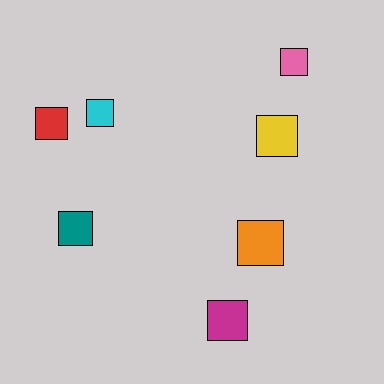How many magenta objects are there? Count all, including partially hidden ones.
There is 1 magenta object.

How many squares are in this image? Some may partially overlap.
There are 7 squares.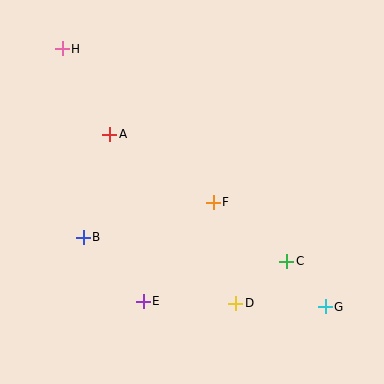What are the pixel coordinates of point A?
Point A is at (110, 134).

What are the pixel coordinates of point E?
Point E is at (143, 301).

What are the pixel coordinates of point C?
Point C is at (287, 261).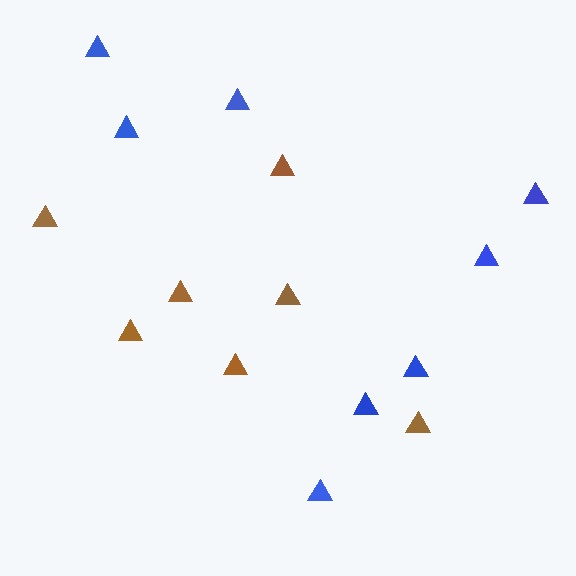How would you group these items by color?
There are 2 groups: one group of brown triangles (7) and one group of blue triangles (8).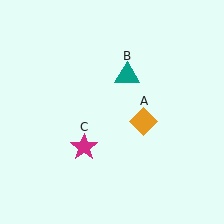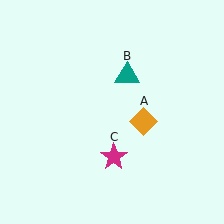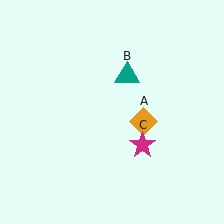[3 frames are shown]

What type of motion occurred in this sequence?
The magenta star (object C) rotated counterclockwise around the center of the scene.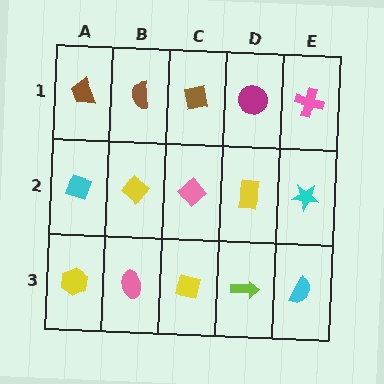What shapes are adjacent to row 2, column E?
A pink cross (row 1, column E), a cyan semicircle (row 3, column E), a yellow rectangle (row 2, column D).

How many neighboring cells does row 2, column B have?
4.